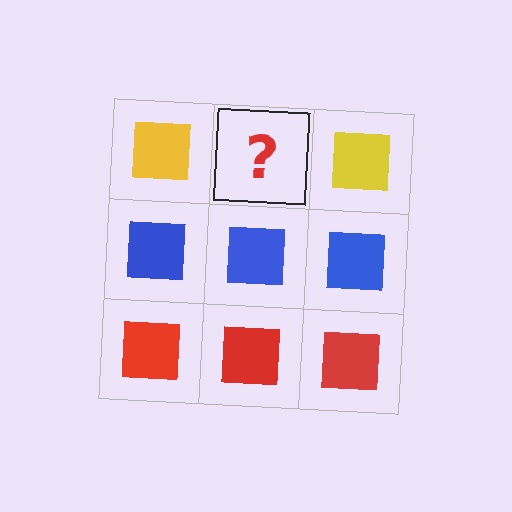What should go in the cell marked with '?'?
The missing cell should contain a yellow square.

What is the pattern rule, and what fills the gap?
The rule is that each row has a consistent color. The gap should be filled with a yellow square.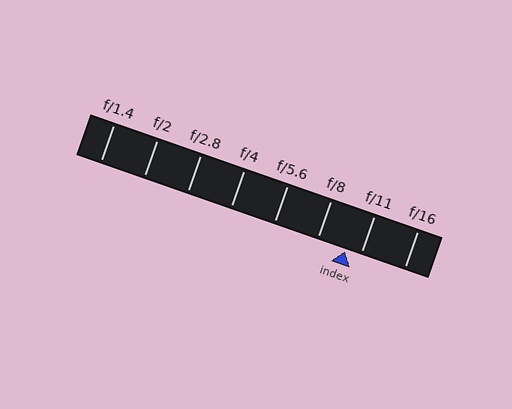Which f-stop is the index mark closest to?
The index mark is closest to f/11.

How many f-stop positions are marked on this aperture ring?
There are 8 f-stop positions marked.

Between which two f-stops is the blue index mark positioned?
The index mark is between f/8 and f/11.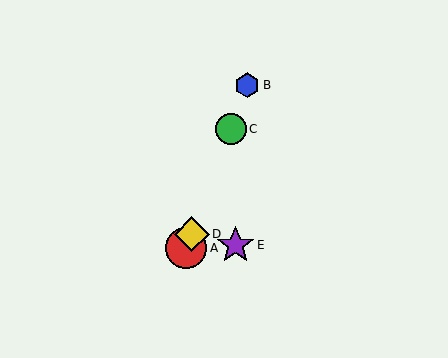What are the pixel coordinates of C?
Object C is at (231, 129).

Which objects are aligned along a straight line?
Objects A, B, C, D are aligned along a straight line.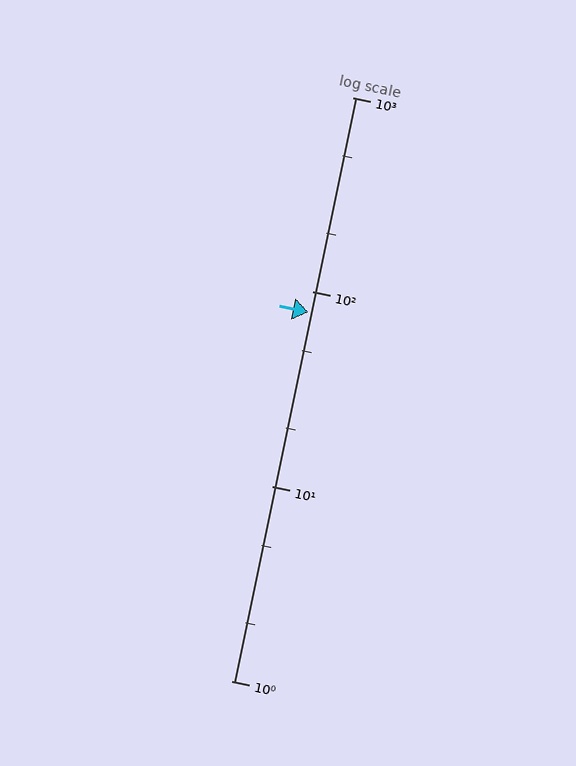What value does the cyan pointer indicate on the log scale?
The pointer indicates approximately 79.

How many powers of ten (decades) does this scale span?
The scale spans 3 decades, from 1 to 1000.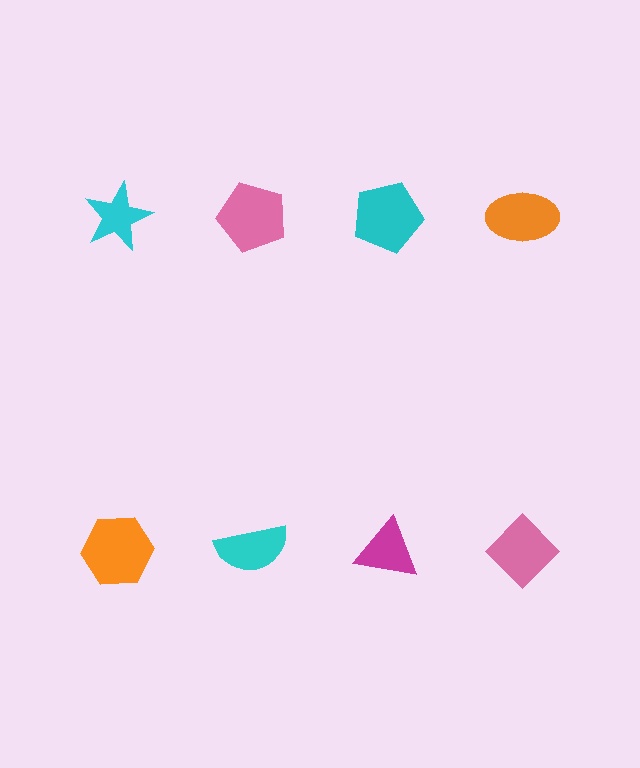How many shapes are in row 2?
4 shapes.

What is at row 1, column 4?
An orange ellipse.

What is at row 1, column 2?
A pink pentagon.